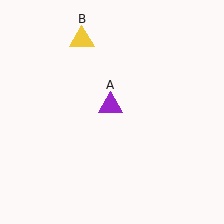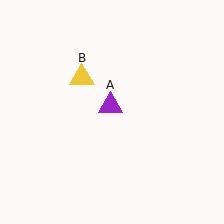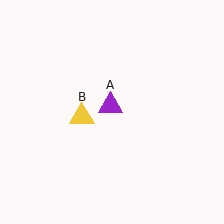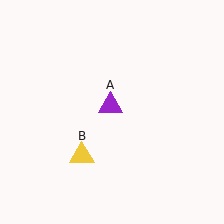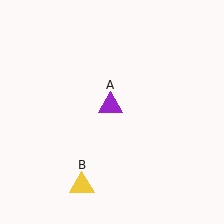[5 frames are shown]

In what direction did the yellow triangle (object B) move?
The yellow triangle (object B) moved down.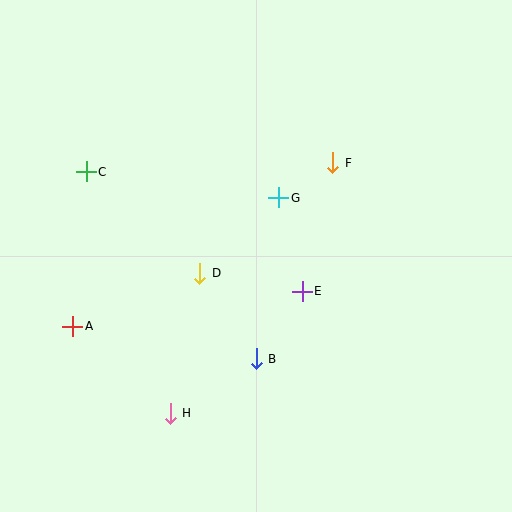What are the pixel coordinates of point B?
Point B is at (256, 359).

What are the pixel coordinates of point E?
Point E is at (302, 291).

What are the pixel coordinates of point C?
Point C is at (86, 172).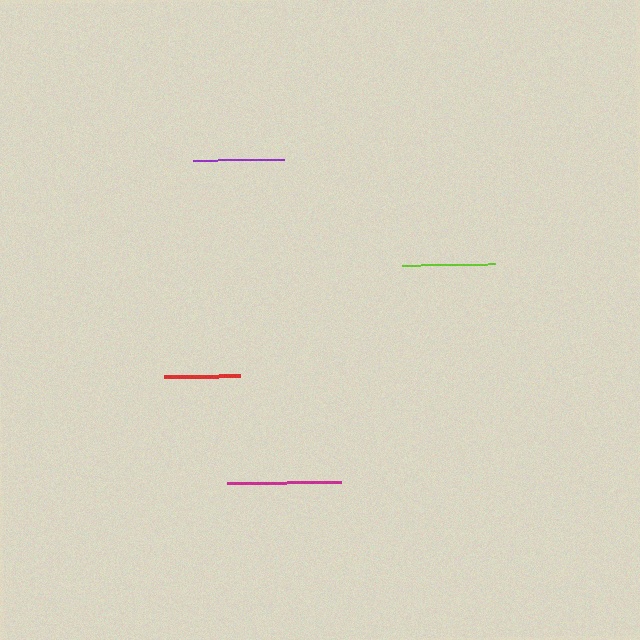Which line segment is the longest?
The magenta line is the longest at approximately 114 pixels.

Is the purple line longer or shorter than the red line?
The purple line is longer than the red line.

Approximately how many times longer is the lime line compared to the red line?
The lime line is approximately 1.2 times the length of the red line.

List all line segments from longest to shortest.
From longest to shortest: magenta, lime, purple, red.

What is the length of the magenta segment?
The magenta segment is approximately 114 pixels long.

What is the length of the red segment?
The red segment is approximately 76 pixels long.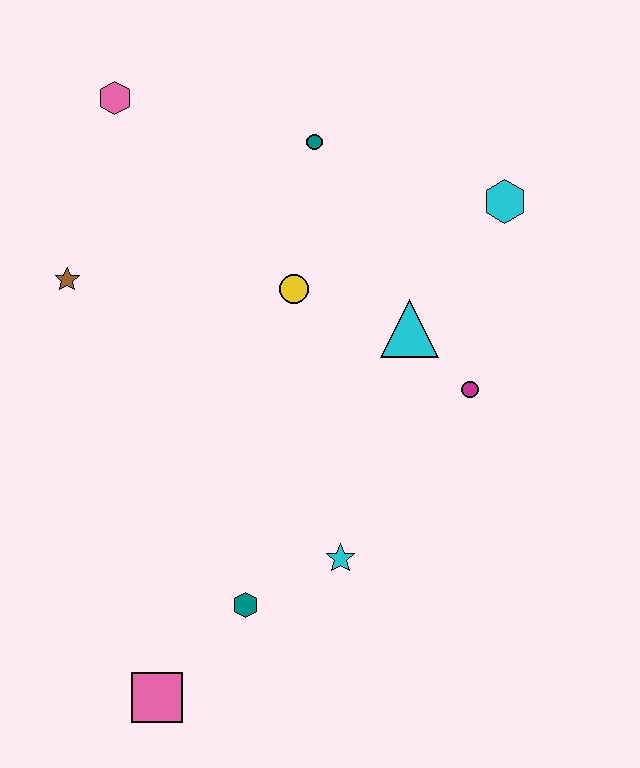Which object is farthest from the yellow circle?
The pink square is farthest from the yellow circle.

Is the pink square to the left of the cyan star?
Yes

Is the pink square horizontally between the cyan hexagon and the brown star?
Yes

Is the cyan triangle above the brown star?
No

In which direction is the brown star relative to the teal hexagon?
The brown star is above the teal hexagon.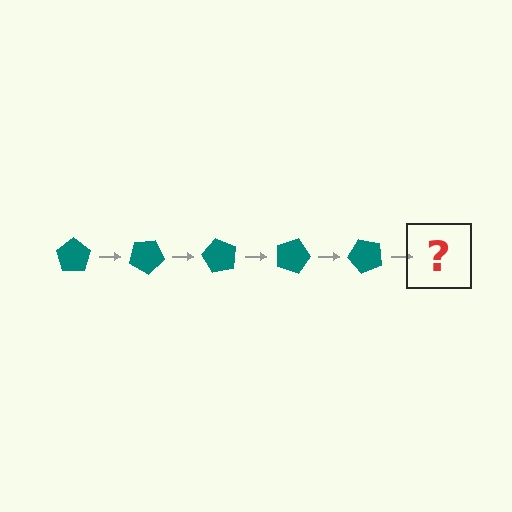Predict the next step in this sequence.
The next step is a teal pentagon rotated 150 degrees.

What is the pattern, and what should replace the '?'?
The pattern is that the pentagon rotates 30 degrees each step. The '?' should be a teal pentagon rotated 150 degrees.